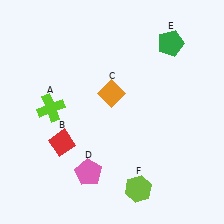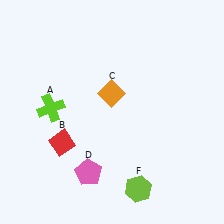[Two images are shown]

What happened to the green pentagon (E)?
The green pentagon (E) was removed in Image 2. It was in the top-right area of Image 1.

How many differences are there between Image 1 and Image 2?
There is 1 difference between the two images.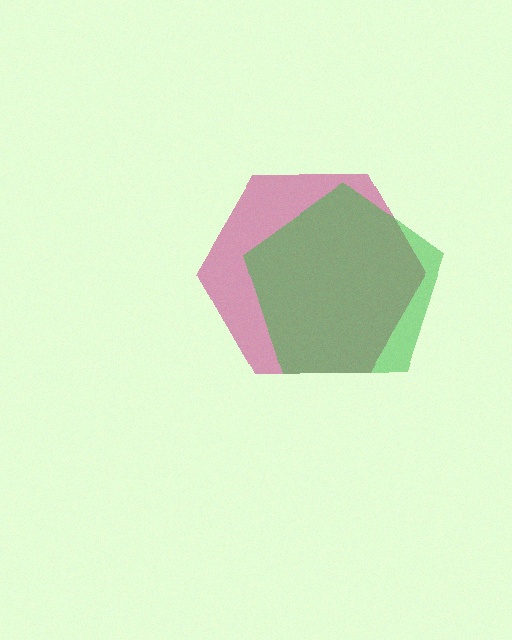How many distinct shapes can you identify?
There are 2 distinct shapes: a magenta hexagon, a green pentagon.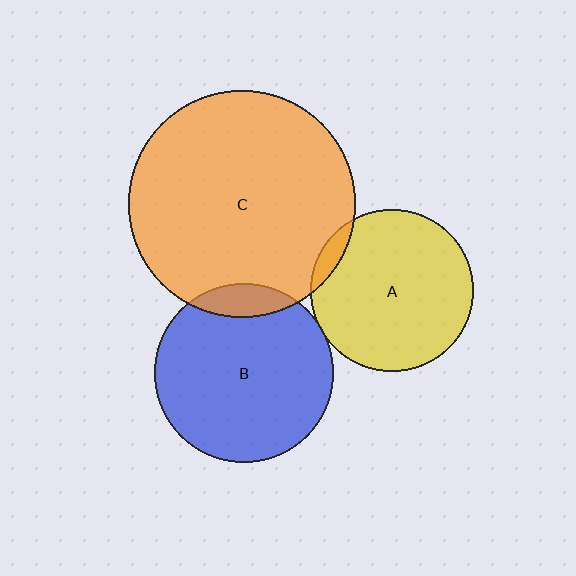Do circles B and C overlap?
Yes.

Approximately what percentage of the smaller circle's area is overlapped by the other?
Approximately 10%.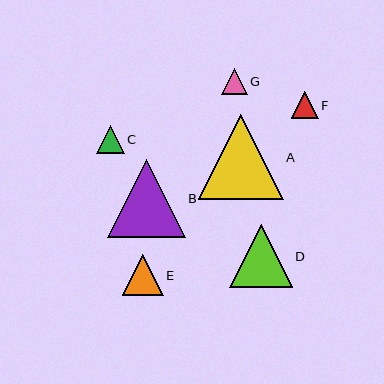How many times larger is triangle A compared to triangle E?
Triangle A is approximately 2.1 times the size of triangle E.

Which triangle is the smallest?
Triangle G is the smallest with a size of approximately 26 pixels.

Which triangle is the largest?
Triangle A is the largest with a size of approximately 85 pixels.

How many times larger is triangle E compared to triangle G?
Triangle E is approximately 1.6 times the size of triangle G.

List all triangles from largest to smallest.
From largest to smallest: A, B, D, E, C, F, G.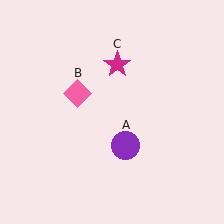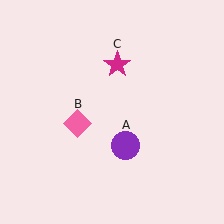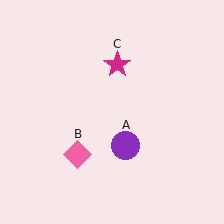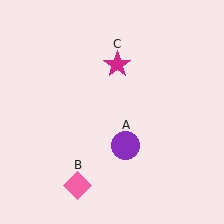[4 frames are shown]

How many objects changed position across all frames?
1 object changed position: pink diamond (object B).